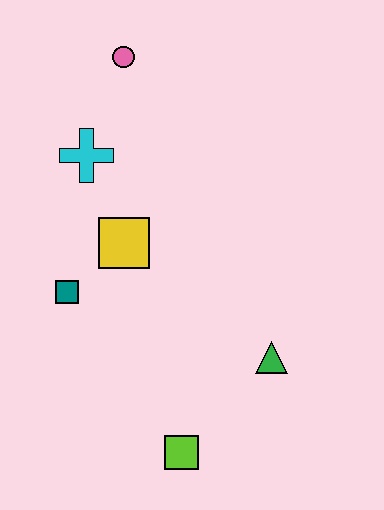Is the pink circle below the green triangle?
No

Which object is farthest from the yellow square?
The lime square is farthest from the yellow square.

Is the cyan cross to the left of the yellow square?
Yes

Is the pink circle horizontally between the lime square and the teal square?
Yes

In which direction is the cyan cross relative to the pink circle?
The cyan cross is below the pink circle.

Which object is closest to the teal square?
The yellow square is closest to the teal square.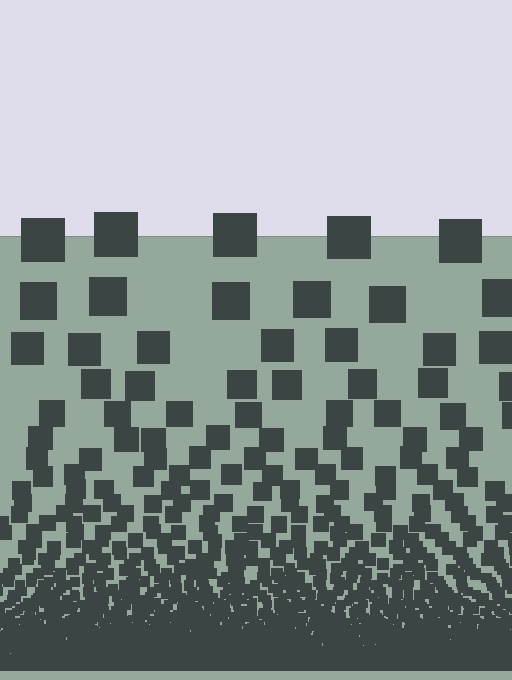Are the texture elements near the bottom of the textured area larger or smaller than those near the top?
Smaller. The gradient is inverted — elements near the bottom are smaller and denser.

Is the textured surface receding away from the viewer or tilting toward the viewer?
The surface appears to tilt toward the viewer. Texture elements get larger and sparser toward the top.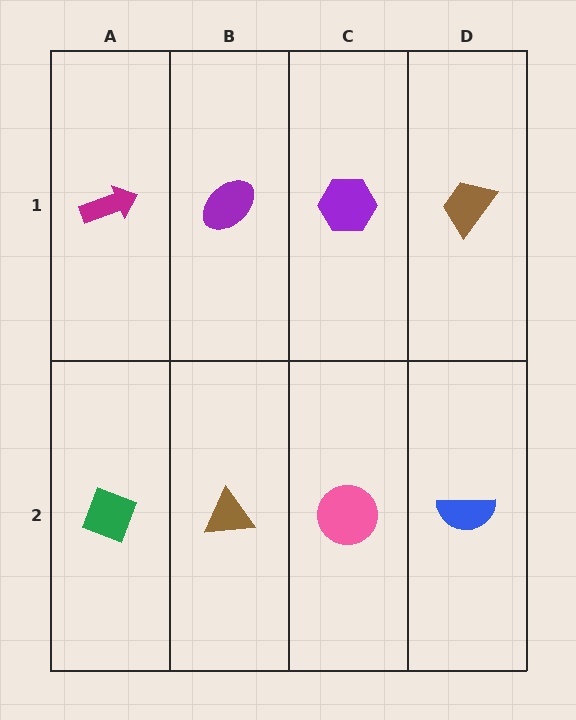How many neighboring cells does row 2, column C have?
3.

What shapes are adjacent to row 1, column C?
A pink circle (row 2, column C), a purple ellipse (row 1, column B), a brown trapezoid (row 1, column D).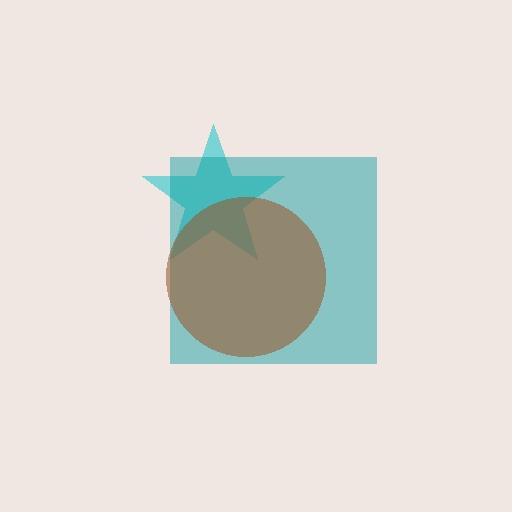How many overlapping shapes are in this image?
There are 3 overlapping shapes in the image.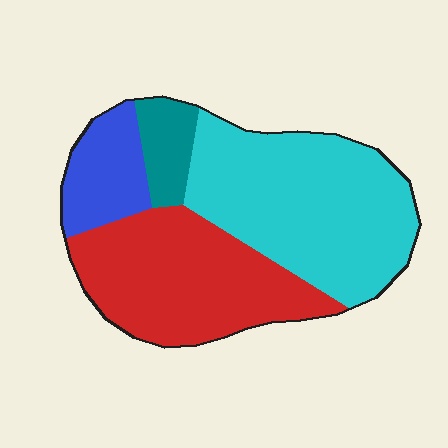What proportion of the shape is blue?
Blue covers 13% of the shape.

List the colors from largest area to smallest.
From largest to smallest: cyan, red, blue, teal.